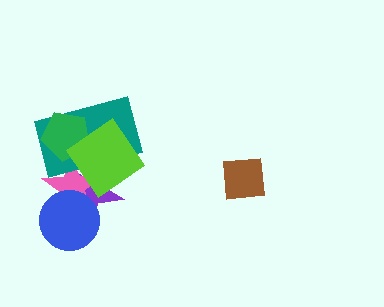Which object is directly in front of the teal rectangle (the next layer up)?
The green pentagon is directly in front of the teal rectangle.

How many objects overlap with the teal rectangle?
4 objects overlap with the teal rectangle.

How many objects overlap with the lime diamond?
4 objects overlap with the lime diamond.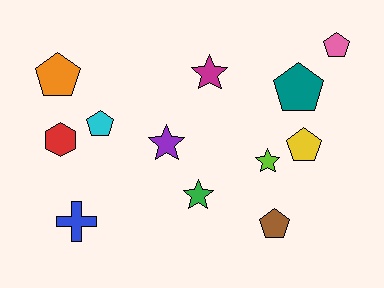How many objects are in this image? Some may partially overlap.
There are 12 objects.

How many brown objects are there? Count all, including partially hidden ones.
There is 1 brown object.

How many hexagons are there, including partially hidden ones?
There is 1 hexagon.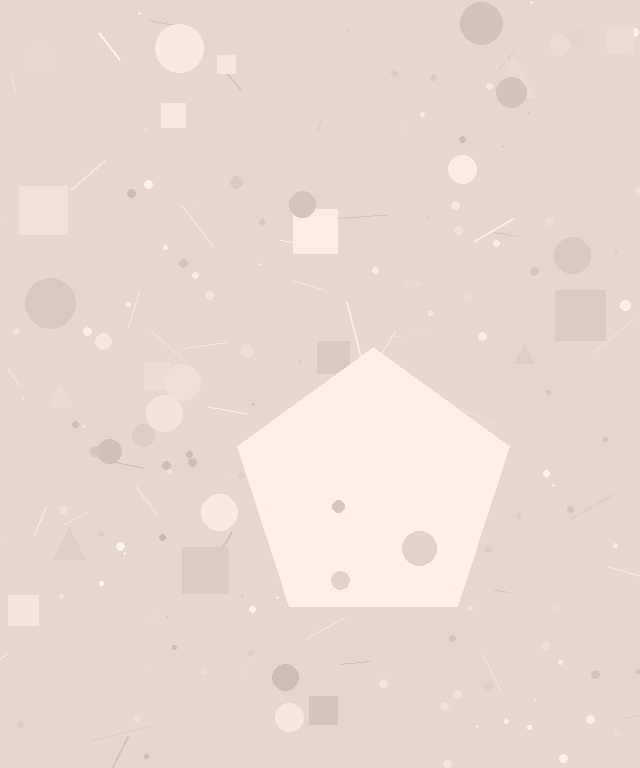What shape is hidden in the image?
A pentagon is hidden in the image.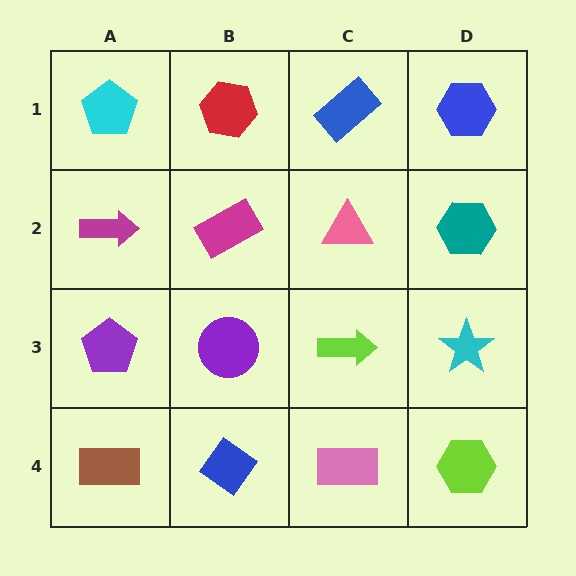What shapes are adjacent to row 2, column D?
A blue hexagon (row 1, column D), a cyan star (row 3, column D), a pink triangle (row 2, column C).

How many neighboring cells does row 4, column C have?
3.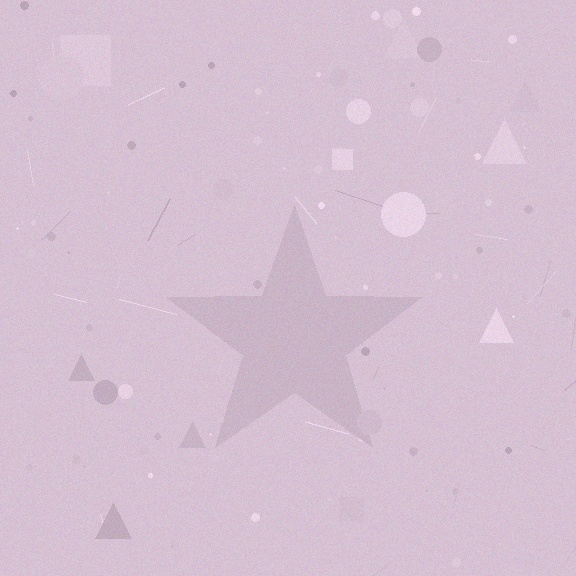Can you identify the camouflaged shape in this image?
The camouflaged shape is a star.